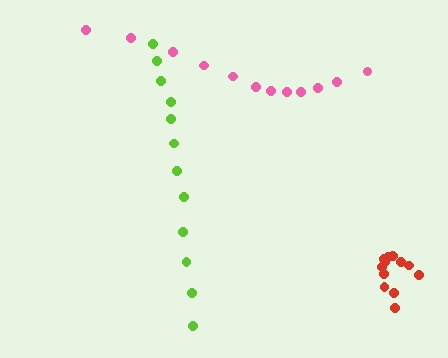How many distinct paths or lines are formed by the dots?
There are 3 distinct paths.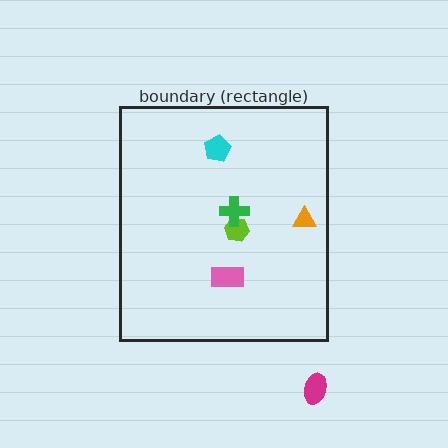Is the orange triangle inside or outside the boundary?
Inside.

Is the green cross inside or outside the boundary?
Inside.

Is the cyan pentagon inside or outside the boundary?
Inside.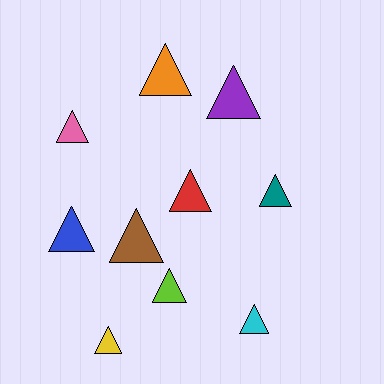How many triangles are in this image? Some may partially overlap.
There are 10 triangles.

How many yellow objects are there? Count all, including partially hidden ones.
There is 1 yellow object.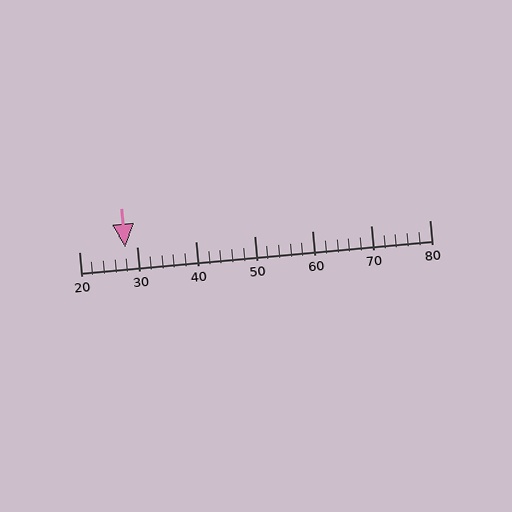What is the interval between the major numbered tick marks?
The major tick marks are spaced 10 units apart.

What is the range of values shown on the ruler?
The ruler shows values from 20 to 80.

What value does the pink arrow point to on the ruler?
The pink arrow points to approximately 28.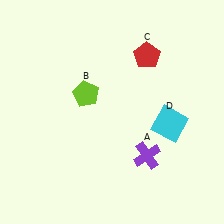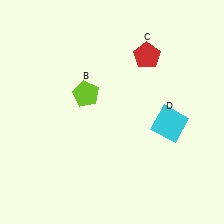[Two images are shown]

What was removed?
The purple cross (A) was removed in Image 2.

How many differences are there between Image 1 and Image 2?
There is 1 difference between the two images.